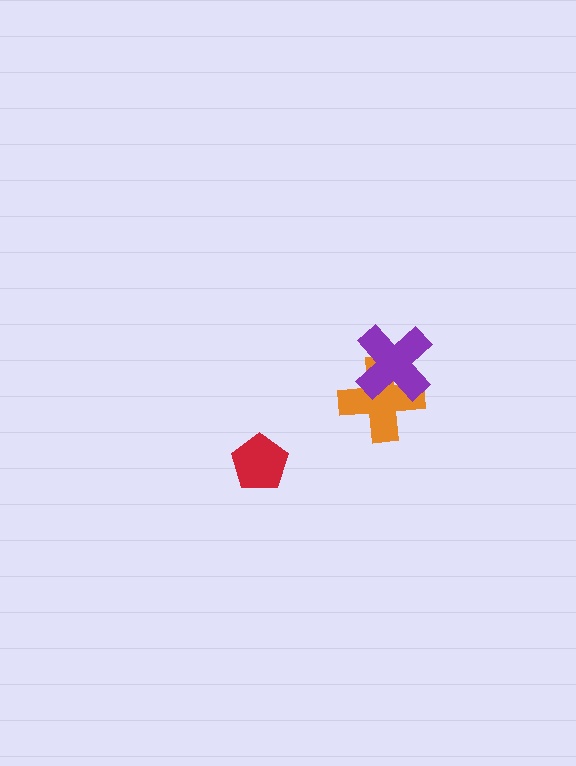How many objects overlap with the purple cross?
1 object overlaps with the purple cross.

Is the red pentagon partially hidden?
No, no other shape covers it.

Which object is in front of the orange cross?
The purple cross is in front of the orange cross.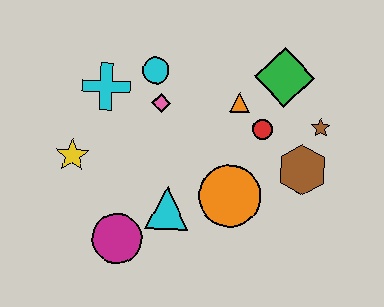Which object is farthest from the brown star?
The yellow star is farthest from the brown star.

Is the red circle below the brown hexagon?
No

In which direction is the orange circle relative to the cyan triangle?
The orange circle is to the right of the cyan triangle.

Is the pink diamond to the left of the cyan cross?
No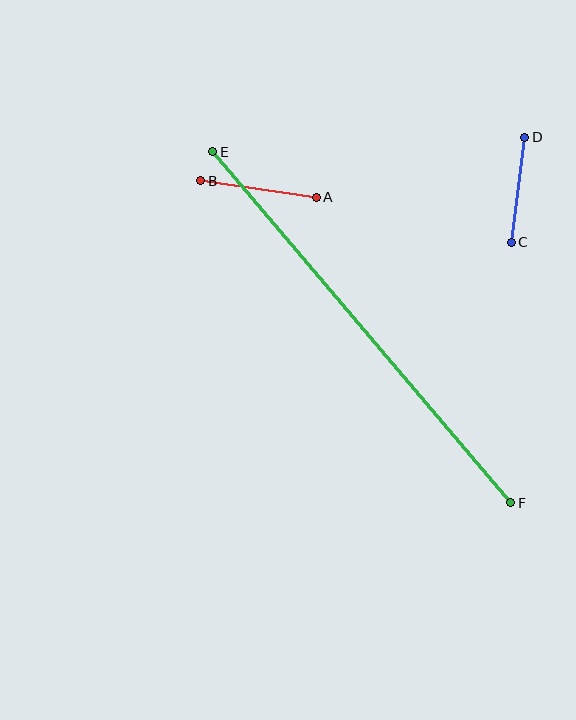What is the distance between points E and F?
The distance is approximately 461 pixels.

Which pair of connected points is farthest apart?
Points E and F are farthest apart.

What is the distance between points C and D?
The distance is approximately 106 pixels.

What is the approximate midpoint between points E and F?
The midpoint is at approximately (362, 327) pixels.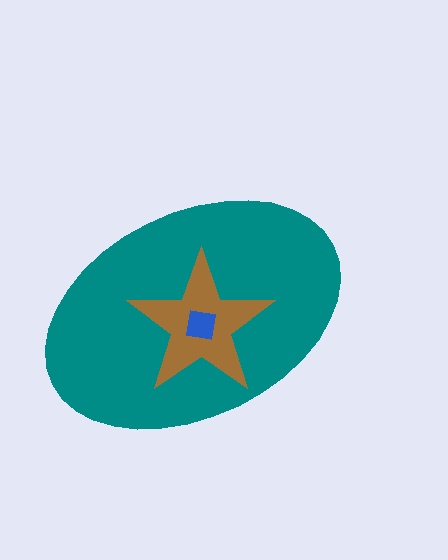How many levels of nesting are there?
3.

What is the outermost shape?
The teal ellipse.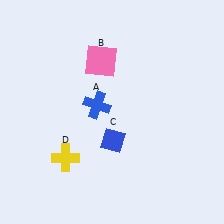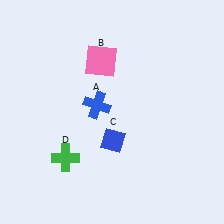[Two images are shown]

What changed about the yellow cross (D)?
In Image 1, D is yellow. In Image 2, it changed to green.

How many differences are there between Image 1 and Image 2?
There is 1 difference between the two images.